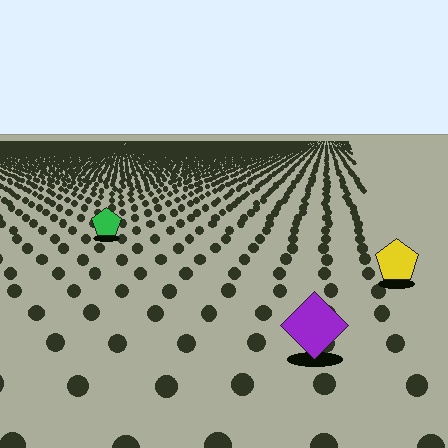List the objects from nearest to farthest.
From nearest to farthest: the purple diamond, the yellow pentagon, the green pentagon.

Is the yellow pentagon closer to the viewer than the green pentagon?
Yes. The yellow pentagon is closer — you can tell from the texture gradient: the ground texture is coarser near it.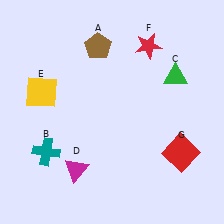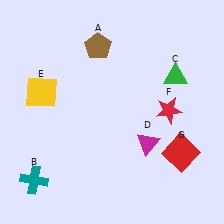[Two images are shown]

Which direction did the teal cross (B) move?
The teal cross (B) moved down.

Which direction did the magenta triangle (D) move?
The magenta triangle (D) moved right.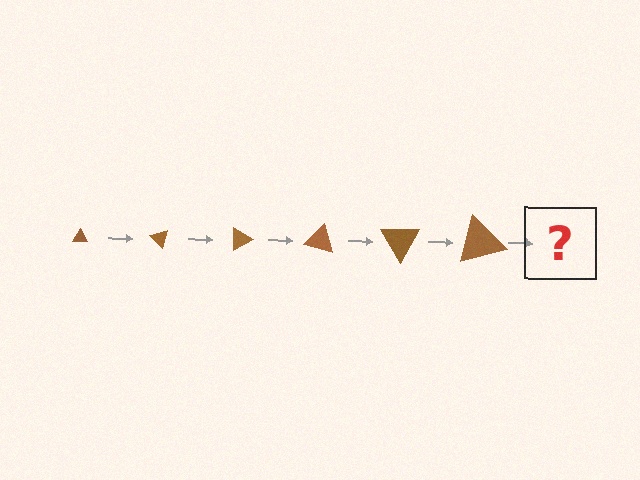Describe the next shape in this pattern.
It should be a triangle, larger than the previous one and rotated 270 degrees from the start.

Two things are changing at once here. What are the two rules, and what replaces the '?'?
The two rules are that the triangle grows larger each step and it rotates 45 degrees each step. The '?' should be a triangle, larger than the previous one and rotated 270 degrees from the start.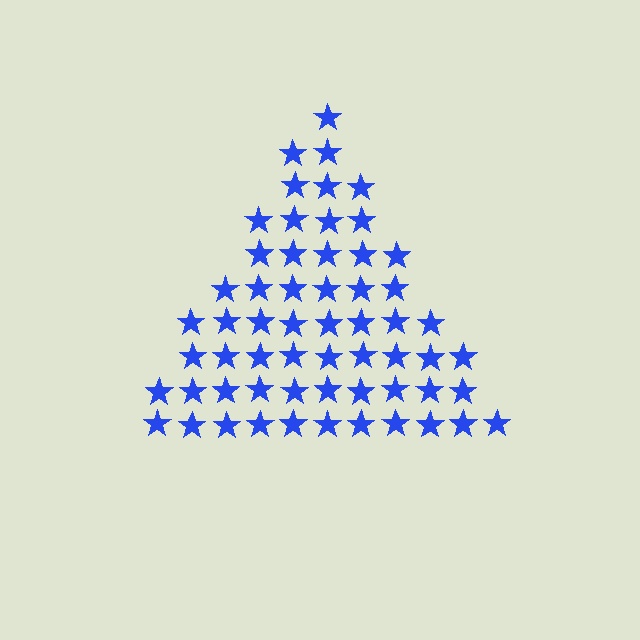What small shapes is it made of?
It is made of small stars.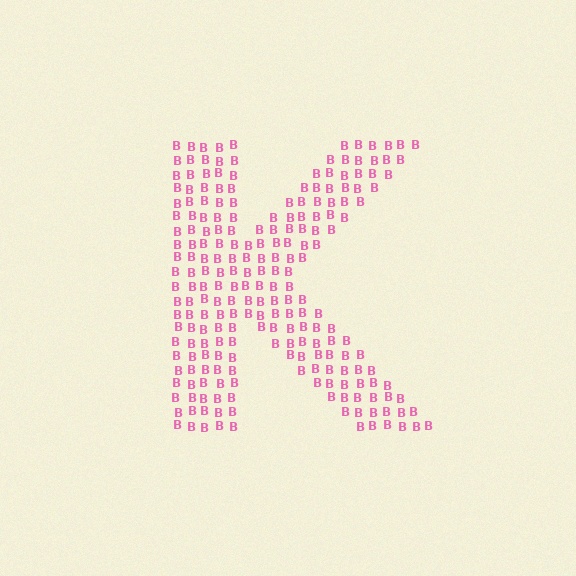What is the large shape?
The large shape is the letter K.